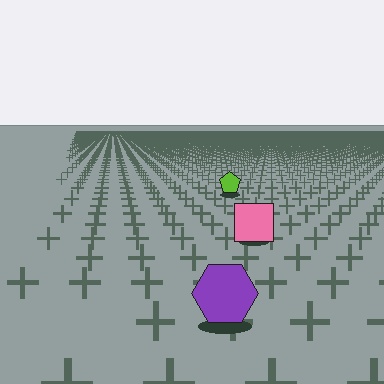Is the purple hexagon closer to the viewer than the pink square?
Yes. The purple hexagon is closer — you can tell from the texture gradient: the ground texture is coarser near it.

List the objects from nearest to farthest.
From nearest to farthest: the purple hexagon, the pink square, the lime pentagon.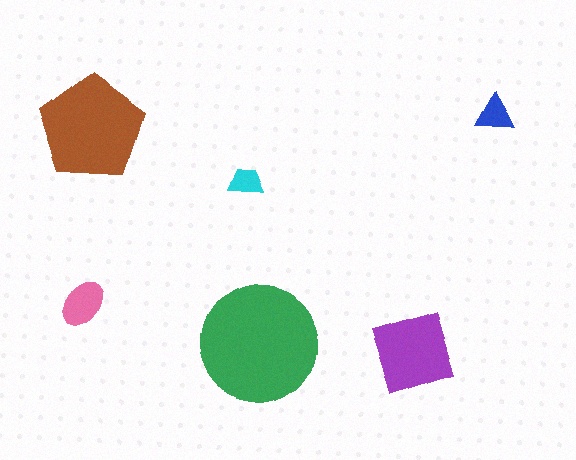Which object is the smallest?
The cyan trapezoid.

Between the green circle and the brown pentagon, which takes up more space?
The green circle.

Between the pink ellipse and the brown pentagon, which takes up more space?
The brown pentagon.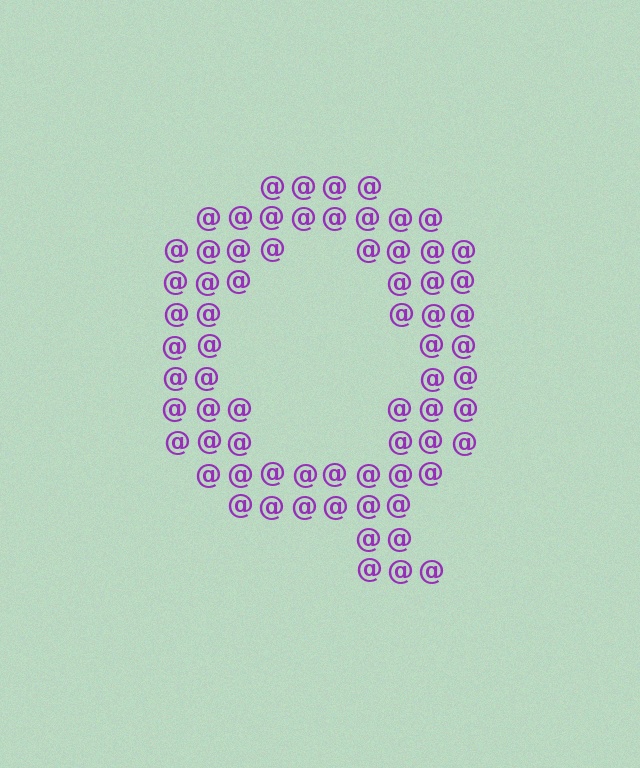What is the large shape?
The large shape is the letter Q.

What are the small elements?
The small elements are at signs.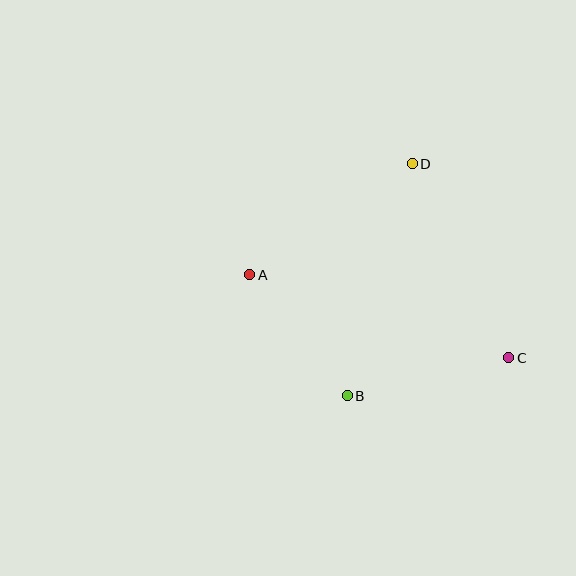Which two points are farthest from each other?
Points A and C are farthest from each other.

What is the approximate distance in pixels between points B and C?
The distance between B and C is approximately 166 pixels.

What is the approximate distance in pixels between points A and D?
The distance between A and D is approximately 197 pixels.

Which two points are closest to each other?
Points A and B are closest to each other.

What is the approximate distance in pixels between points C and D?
The distance between C and D is approximately 217 pixels.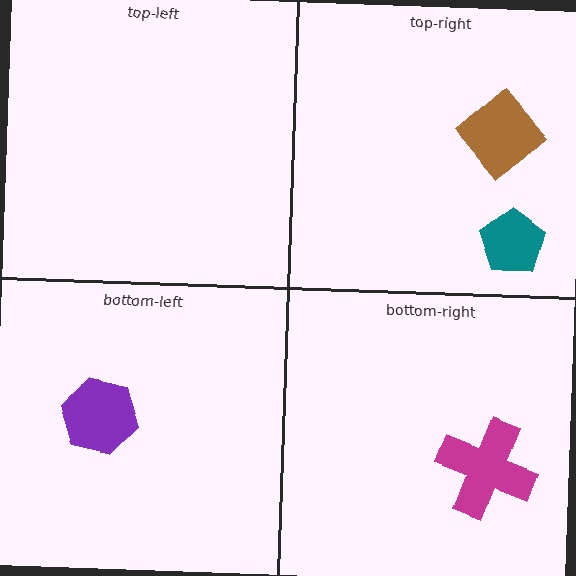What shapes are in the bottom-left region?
The purple hexagon.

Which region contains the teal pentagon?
The top-right region.